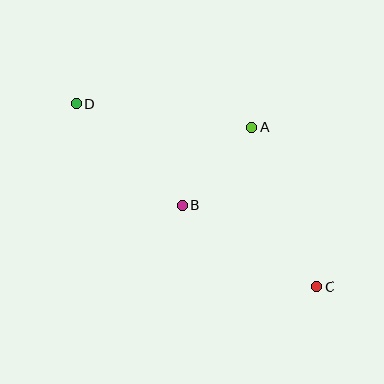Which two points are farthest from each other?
Points C and D are farthest from each other.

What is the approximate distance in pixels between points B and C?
The distance between B and C is approximately 157 pixels.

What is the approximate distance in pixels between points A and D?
The distance between A and D is approximately 176 pixels.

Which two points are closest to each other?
Points A and B are closest to each other.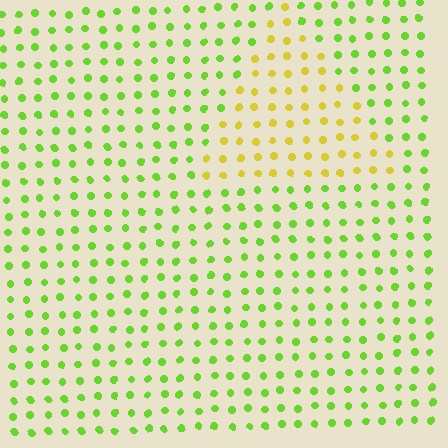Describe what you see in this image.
The image is filled with small lime elements in a uniform arrangement. A triangle-shaped region is visible where the elements are tinted to a slightly different hue, forming a subtle color boundary.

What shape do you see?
I see a triangle.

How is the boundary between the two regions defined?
The boundary is defined purely by a slight shift in hue (about 43 degrees). Spacing, size, and orientation are identical on both sides.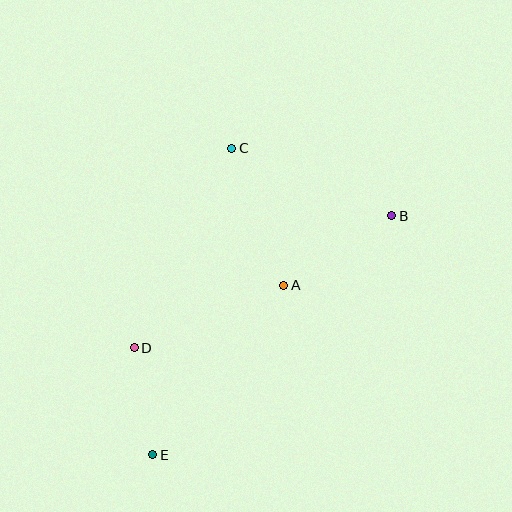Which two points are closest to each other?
Points D and E are closest to each other.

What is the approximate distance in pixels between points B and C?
The distance between B and C is approximately 174 pixels.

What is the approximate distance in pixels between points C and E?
The distance between C and E is approximately 317 pixels.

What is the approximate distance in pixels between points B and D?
The distance between B and D is approximately 290 pixels.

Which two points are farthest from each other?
Points B and E are farthest from each other.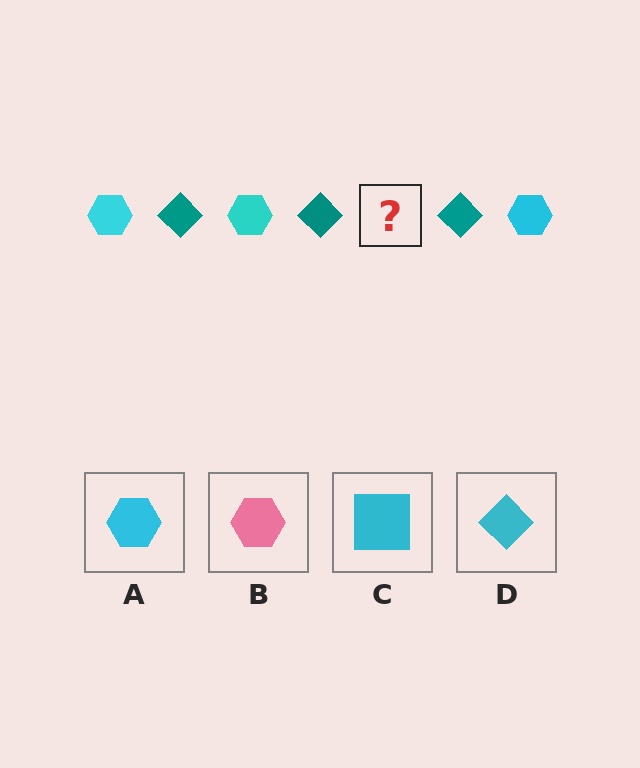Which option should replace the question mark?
Option A.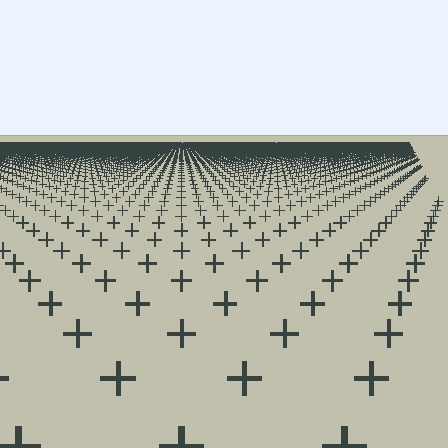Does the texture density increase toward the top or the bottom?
Density increases toward the top.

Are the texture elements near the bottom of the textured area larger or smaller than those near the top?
Larger. Near the bottom, elements are closer to the viewer and appear at a bigger on-screen size.